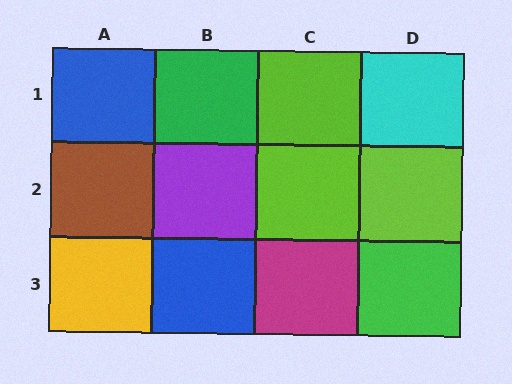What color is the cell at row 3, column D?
Green.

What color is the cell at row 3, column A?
Yellow.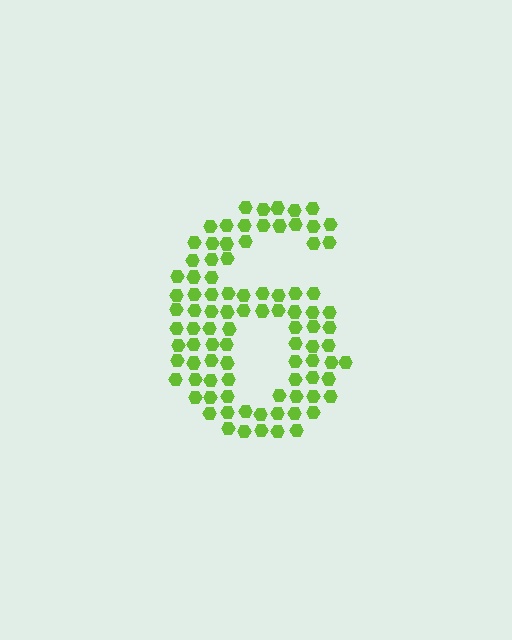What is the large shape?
The large shape is the digit 6.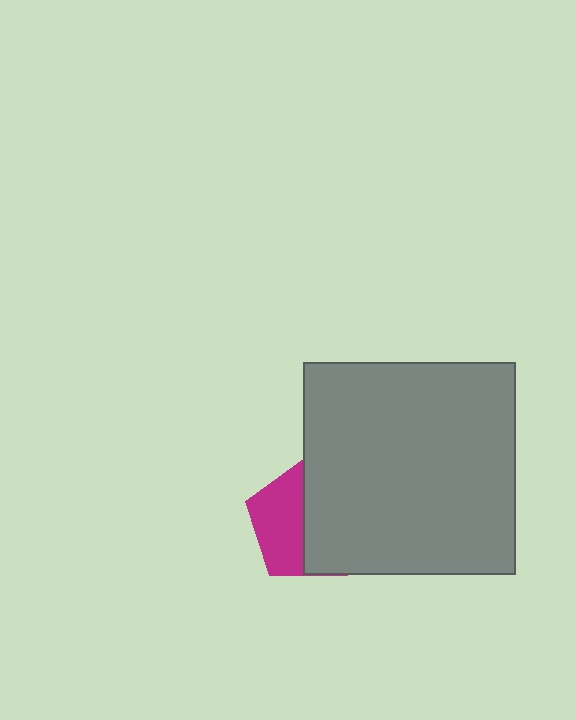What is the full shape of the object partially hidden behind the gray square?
The partially hidden object is a magenta pentagon.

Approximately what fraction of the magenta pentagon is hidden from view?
Roughly 56% of the magenta pentagon is hidden behind the gray square.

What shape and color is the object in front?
The object in front is a gray square.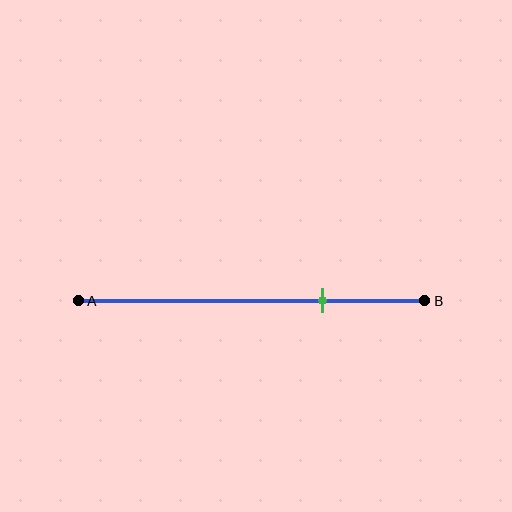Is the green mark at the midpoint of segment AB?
No, the mark is at about 70% from A, not at the 50% midpoint.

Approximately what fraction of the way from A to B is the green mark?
The green mark is approximately 70% of the way from A to B.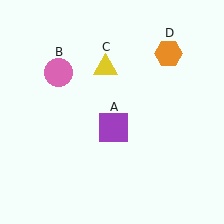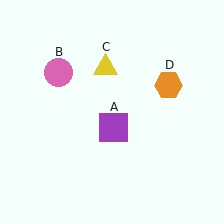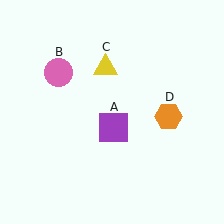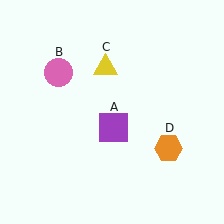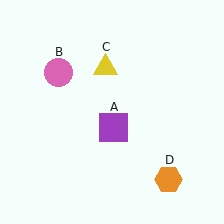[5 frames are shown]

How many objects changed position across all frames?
1 object changed position: orange hexagon (object D).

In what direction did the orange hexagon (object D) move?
The orange hexagon (object D) moved down.